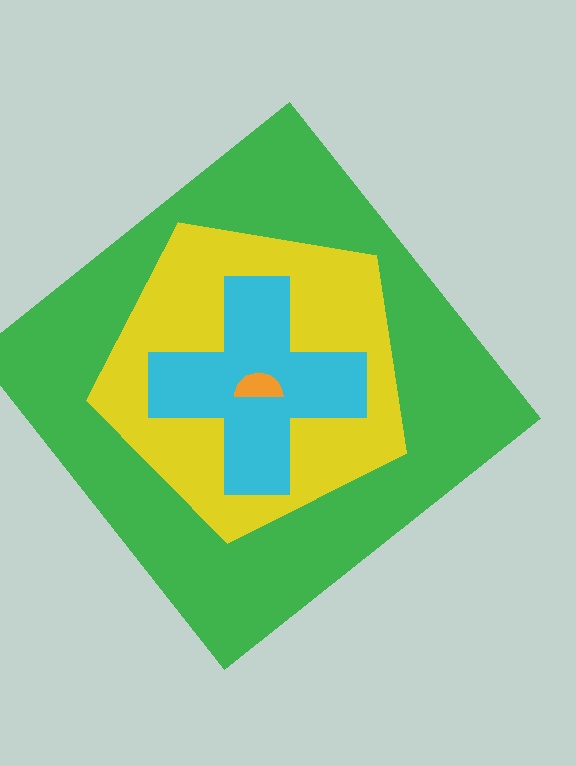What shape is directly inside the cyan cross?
The orange semicircle.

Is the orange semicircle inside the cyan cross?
Yes.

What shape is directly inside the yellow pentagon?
The cyan cross.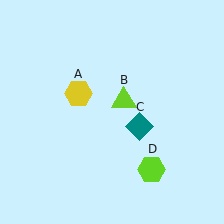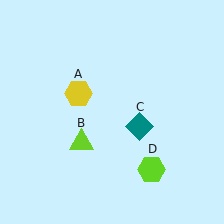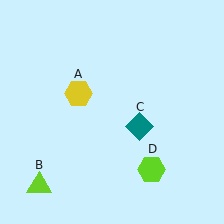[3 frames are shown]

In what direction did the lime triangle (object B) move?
The lime triangle (object B) moved down and to the left.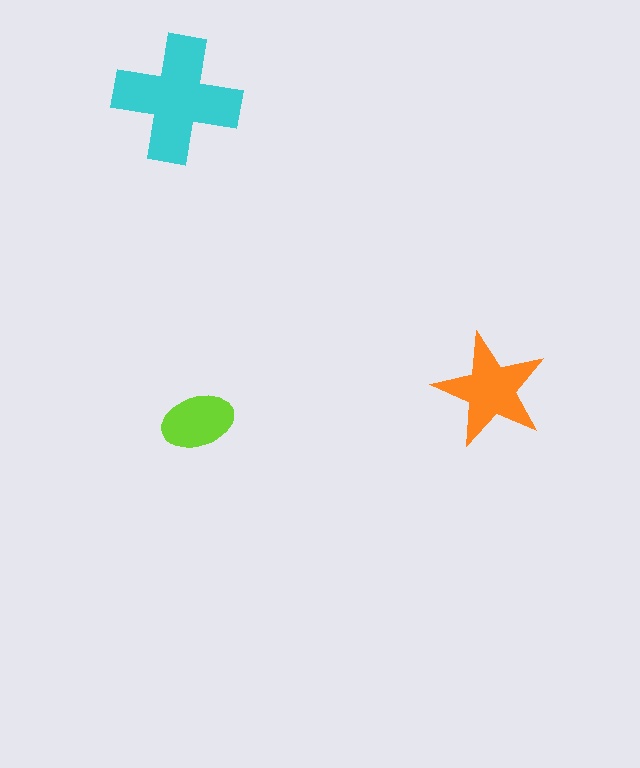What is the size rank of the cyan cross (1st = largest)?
1st.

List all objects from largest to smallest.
The cyan cross, the orange star, the lime ellipse.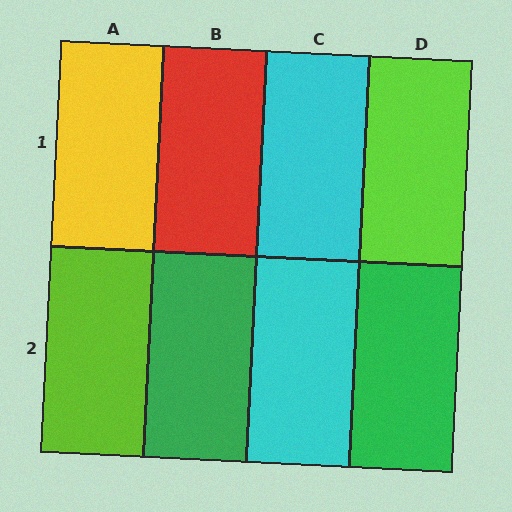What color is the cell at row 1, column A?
Yellow.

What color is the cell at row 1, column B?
Red.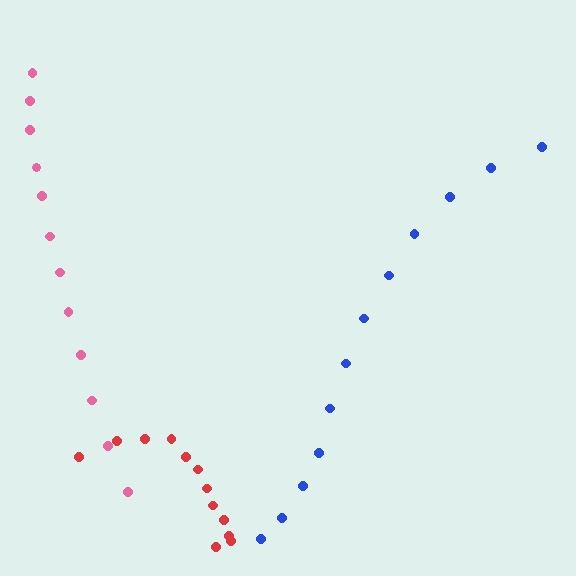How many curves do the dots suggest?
There are 3 distinct paths.